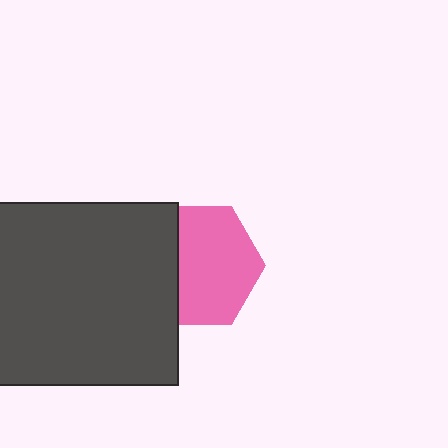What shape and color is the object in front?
The object in front is a dark gray square.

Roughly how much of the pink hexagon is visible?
Most of it is visible (roughly 67%).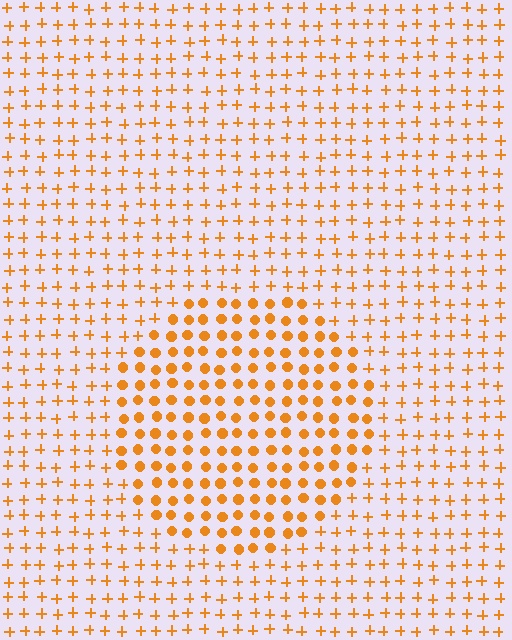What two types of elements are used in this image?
The image uses circles inside the circle region and plus signs outside it.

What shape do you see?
I see a circle.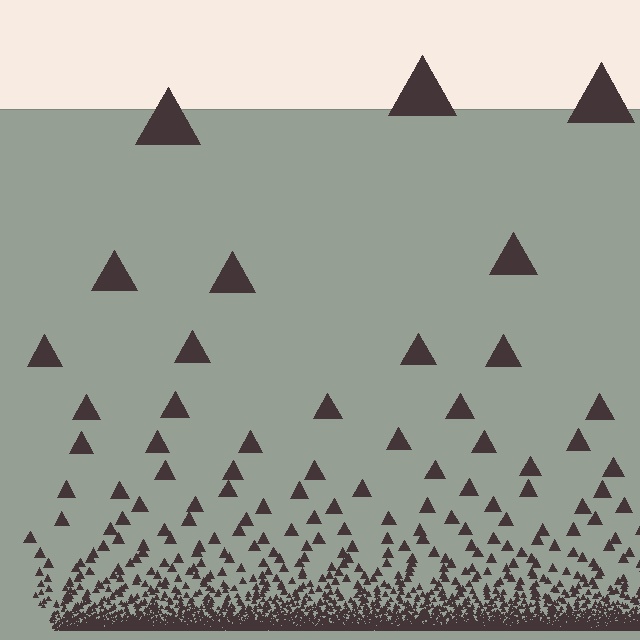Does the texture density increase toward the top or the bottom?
Density increases toward the bottom.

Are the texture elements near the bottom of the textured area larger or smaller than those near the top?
Smaller. The gradient is inverted — elements near the bottom are smaller and denser.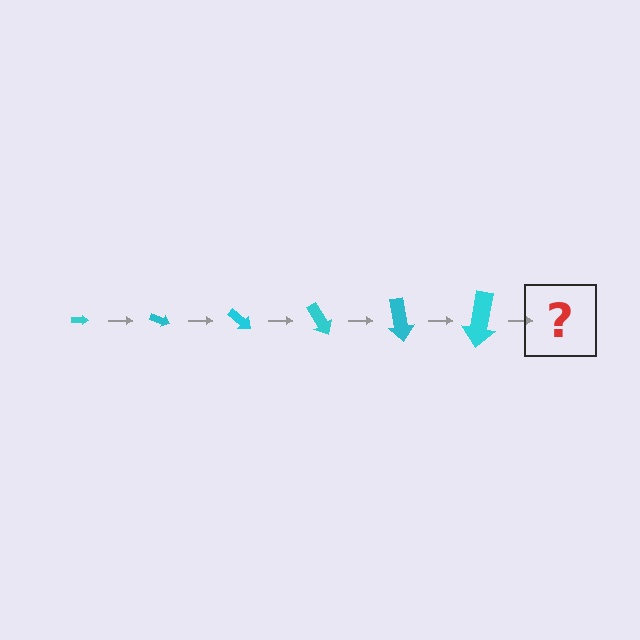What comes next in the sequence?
The next element should be an arrow, larger than the previous one and rotated 120 degrees from the start.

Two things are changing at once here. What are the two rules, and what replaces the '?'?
The two rules are that the arrow grows larger each step and it rotates 20 degrees each step. The '?' should be an arrow, larger than the previous one and rotated 120 degrees from the start.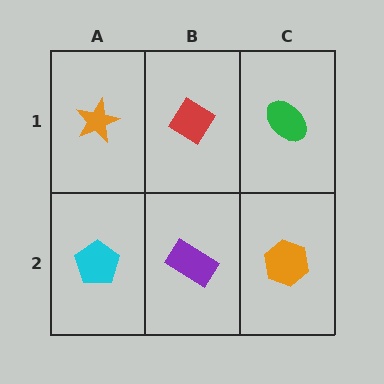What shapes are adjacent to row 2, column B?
A red diamond (row 1, column B), a cyan pentagon (row 2, column A), an orange hexagon (row 2, column C).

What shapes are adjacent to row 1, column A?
A cyan pentagon (row 2, column A), a red diamond (row 1, column B).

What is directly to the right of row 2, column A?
A purple rectangle.